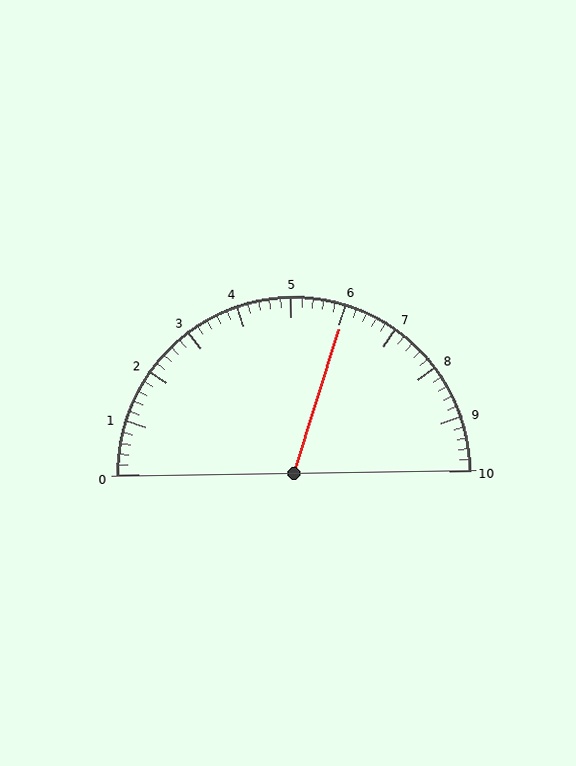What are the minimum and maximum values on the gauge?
The gauge ranges from 0 to 10.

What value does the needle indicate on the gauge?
The needle indicates approximately 6.0.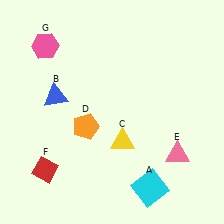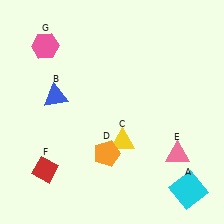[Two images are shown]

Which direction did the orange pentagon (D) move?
The orange pentagon (D) moved down.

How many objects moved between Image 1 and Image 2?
2 objects moved between the two images.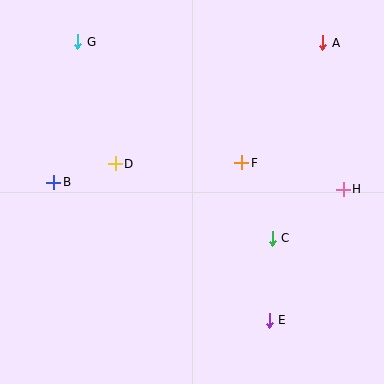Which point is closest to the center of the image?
Point F at (242, 163) is closest to the center.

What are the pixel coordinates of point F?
Point F is at (242, 163).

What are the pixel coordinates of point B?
Point B is at (54, 183).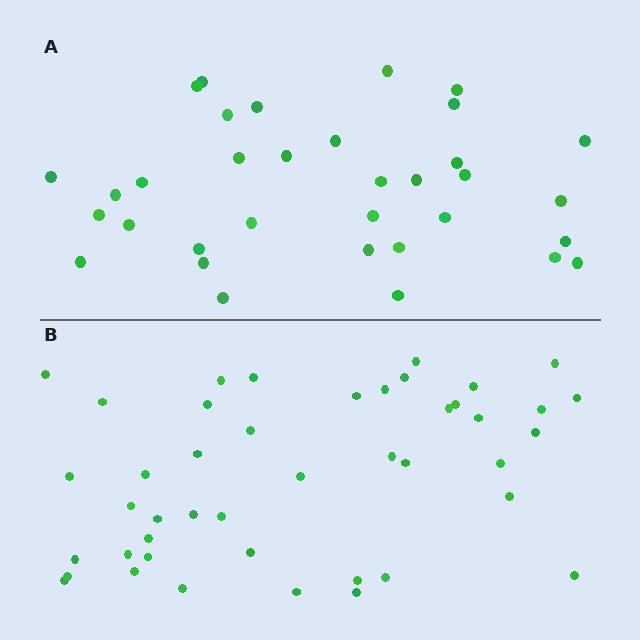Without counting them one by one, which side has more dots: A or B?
Region B (the bottom region) has more dots.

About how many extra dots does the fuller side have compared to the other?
Region B has roughly 10 or so more dots than region A.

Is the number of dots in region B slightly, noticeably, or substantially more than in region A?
Region B has noticeably more, but not dramatically so. The ratio is roughly 1.3 to 1.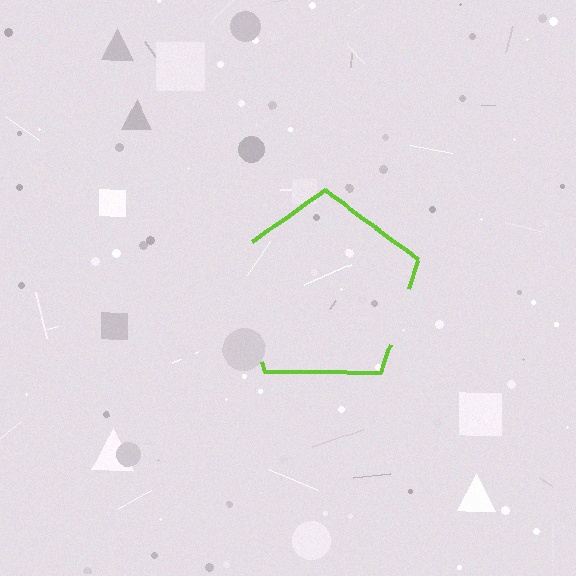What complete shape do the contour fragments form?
The contour fragments form a pentagon.